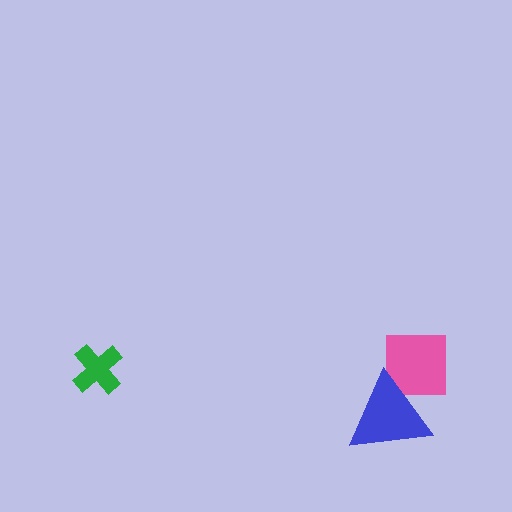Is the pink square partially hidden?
Yes, it is partially covered by another shape.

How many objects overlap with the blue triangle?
1 object overlaps with the blue triangle.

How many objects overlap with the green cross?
0 objects overlap with the green cross.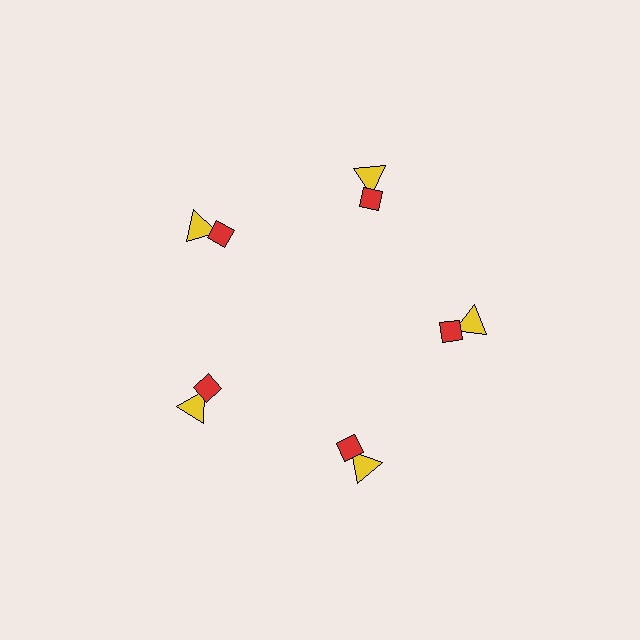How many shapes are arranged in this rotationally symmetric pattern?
There are 10 shapes, arranged in 5 groups of 2.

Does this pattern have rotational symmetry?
Yes, this pattern has 5-fold rotational symmetry. It looks the same after rotating 72 degrees around the center.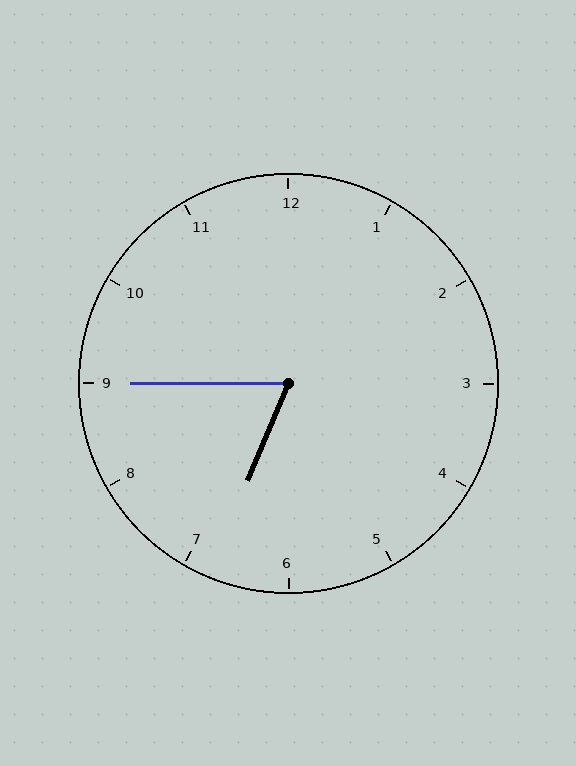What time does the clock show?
6:45.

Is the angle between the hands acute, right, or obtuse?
It is acute.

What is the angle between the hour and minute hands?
Approximately 68 degrees.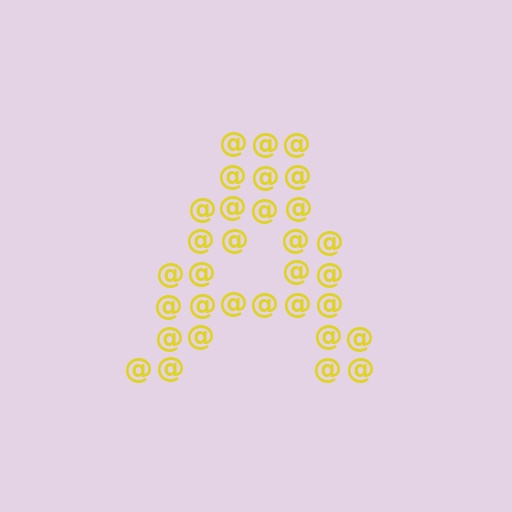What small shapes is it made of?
It is made of small at signs.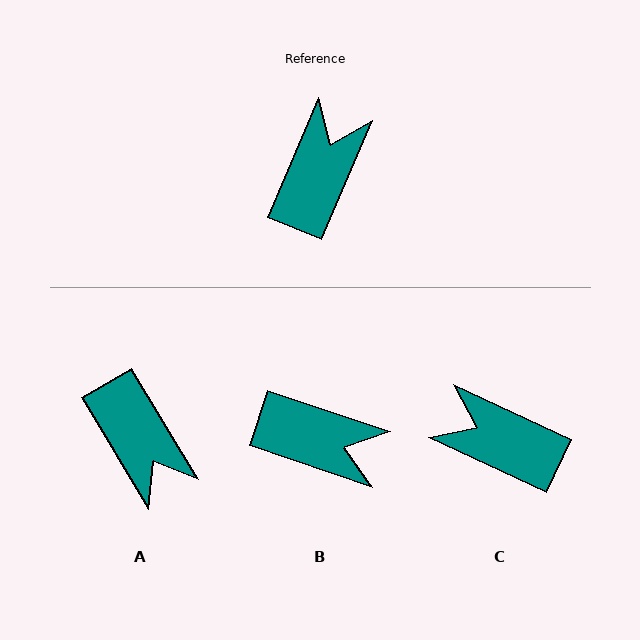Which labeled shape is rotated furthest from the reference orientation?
A, about 126 degrees away.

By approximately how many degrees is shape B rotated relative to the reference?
Approximately 86 degrees clockwise.